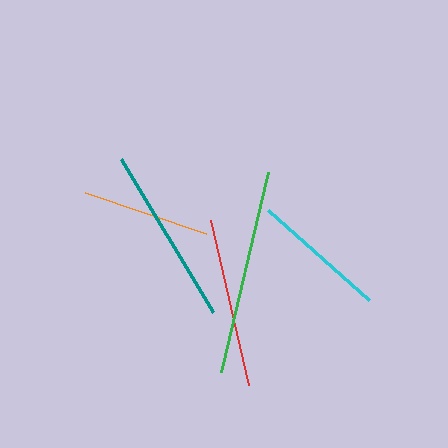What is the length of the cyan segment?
The cyan segment is approximately 135 pixels long.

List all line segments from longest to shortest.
From longest to shortest: green, teal, red, cyan, orange.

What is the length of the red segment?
The red segment is approximately 170 pixels long.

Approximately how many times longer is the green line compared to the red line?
The green line is approximately 1.2 times the length of the red line.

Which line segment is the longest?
The green line is the longest at approximately 205 pixels.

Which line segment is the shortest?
The orange line is the shortest at approximately 127 pixels.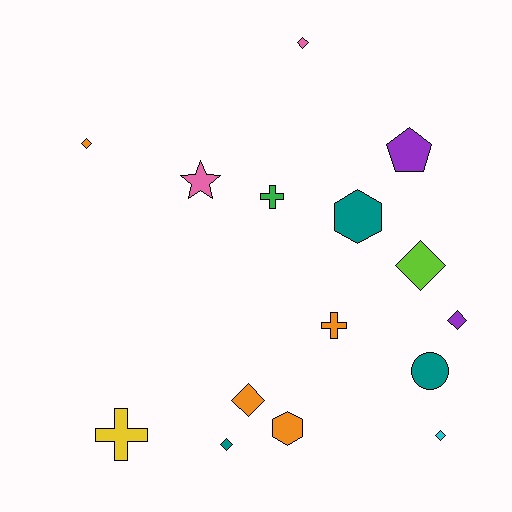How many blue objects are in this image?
There are no blue objects.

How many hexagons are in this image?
There are 2 hexagons.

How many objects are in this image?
There are 15 objects.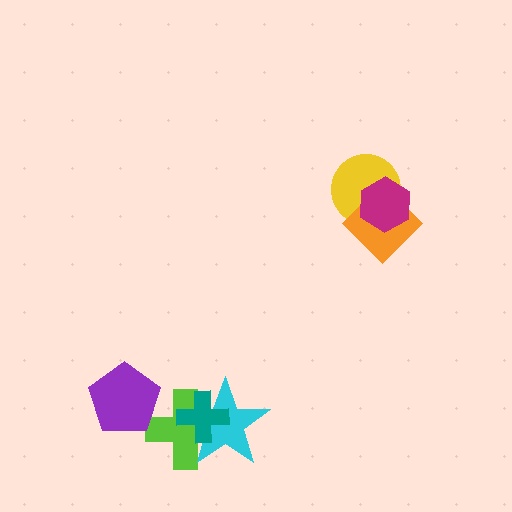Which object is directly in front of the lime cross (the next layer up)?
The cyan star is directly in front of the lime cross.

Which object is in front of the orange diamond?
The magenta hexagon is in front of the orange diamond.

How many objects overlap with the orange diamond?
2 objects overlap with the orange diamond.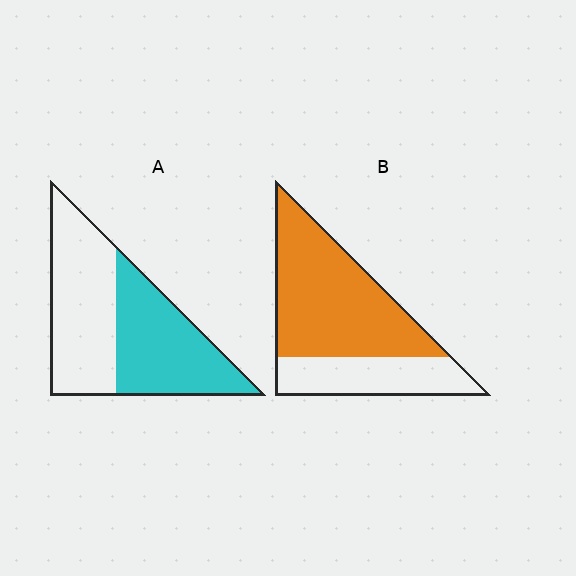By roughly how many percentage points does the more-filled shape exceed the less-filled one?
By roughly 20 percentage points (B over A).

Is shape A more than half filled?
Roughly half.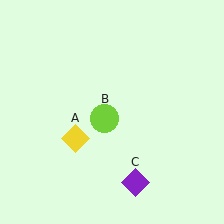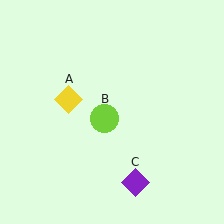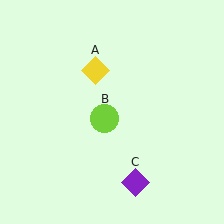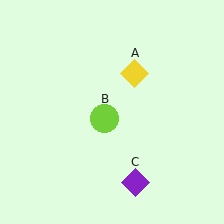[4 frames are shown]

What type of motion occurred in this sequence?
The yellow diamond (object A) rotated clockwise around the center of the scene.